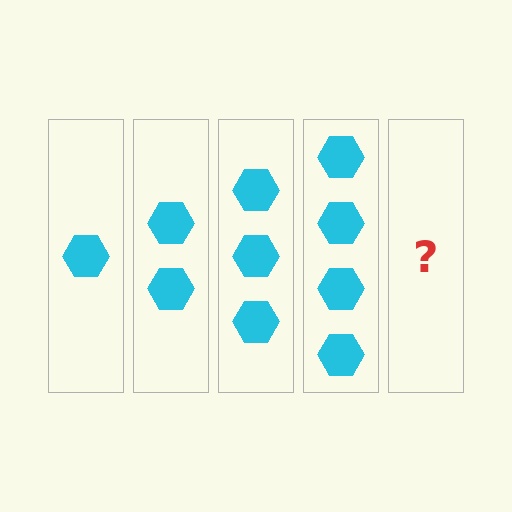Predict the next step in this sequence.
The next step is 5 hexagons.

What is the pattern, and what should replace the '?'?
The pattern is that each step adds one more hexagon. The '?' should be 5 hexagons.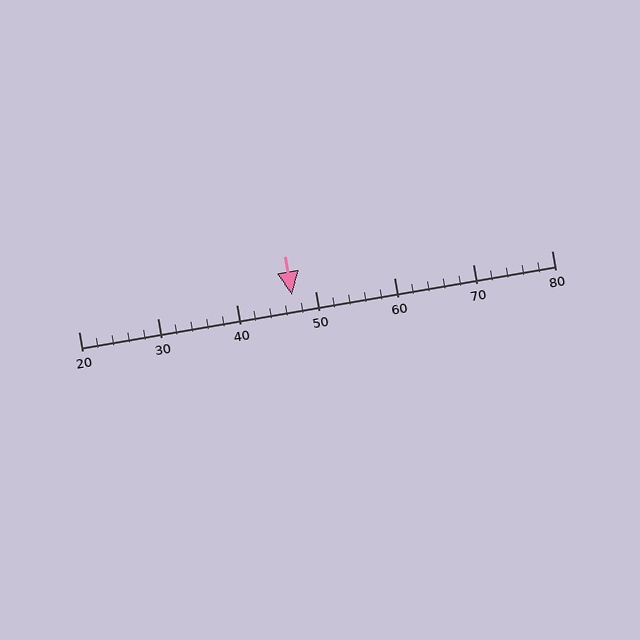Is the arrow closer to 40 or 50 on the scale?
The arrow is closer to 50.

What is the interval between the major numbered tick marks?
The major tick marks are spaced 10 units apart.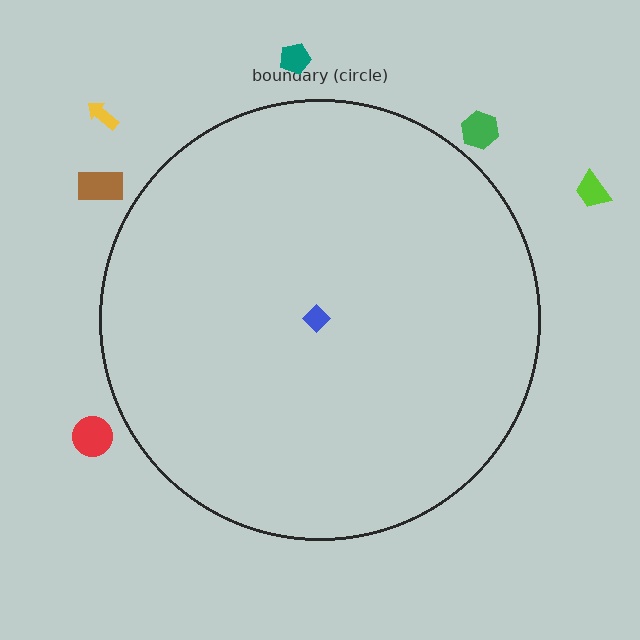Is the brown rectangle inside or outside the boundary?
Outside.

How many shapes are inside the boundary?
1 inside, 6 outside.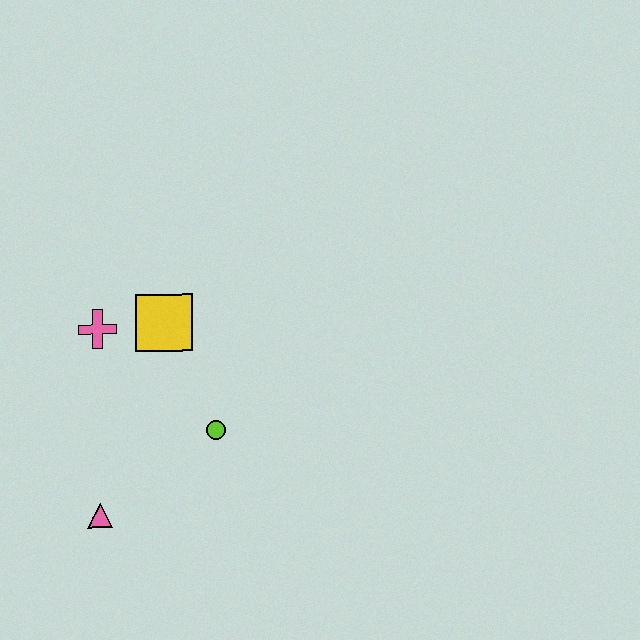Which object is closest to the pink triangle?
The lime circle is closest to the pink triangle.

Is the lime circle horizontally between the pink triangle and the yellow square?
No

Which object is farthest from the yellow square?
The pink triangle is farthest from the yellow square.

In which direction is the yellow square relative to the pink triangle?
The yellow square is above the pink triangle.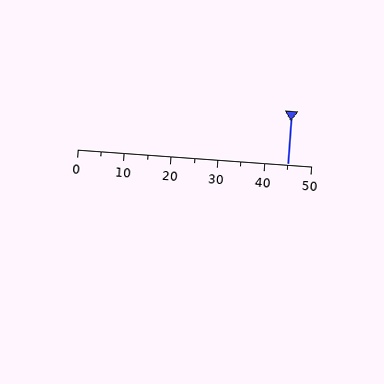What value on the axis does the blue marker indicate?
The marker indicates approximately 45.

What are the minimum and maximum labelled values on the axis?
The axis runs from 0 to 50.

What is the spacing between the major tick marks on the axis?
The major ticks are spaced 10 apart.